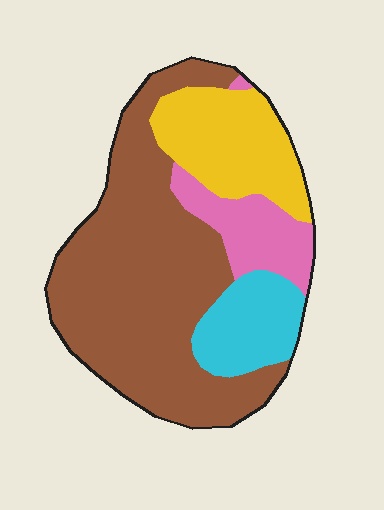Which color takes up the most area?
Brown, at roughly 55%.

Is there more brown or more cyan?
Brown.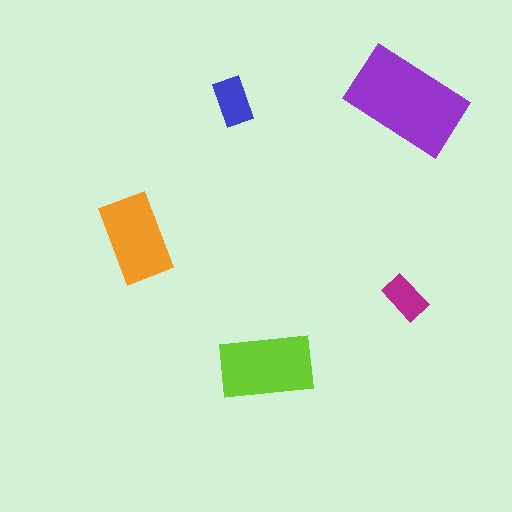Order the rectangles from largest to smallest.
the purple one, the lime one, the orange one, the blue one, the magenta one.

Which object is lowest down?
The lime rectangle is bottommost.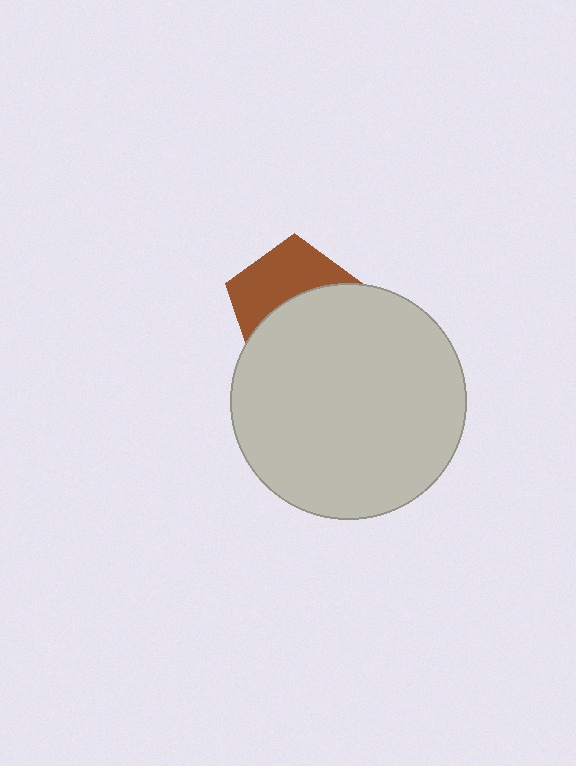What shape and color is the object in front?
The object in front is a light gray circle.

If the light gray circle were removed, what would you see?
You would see the complete brown pentagon.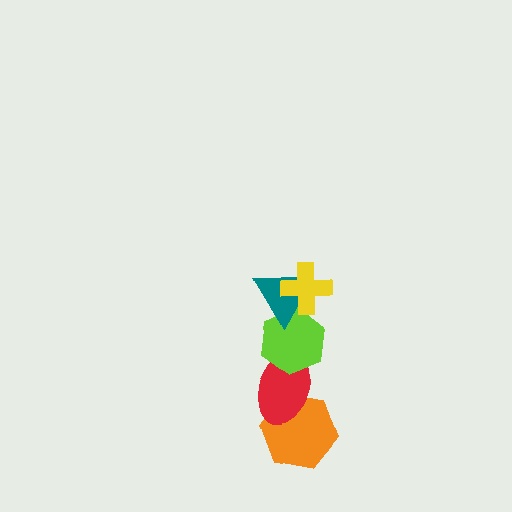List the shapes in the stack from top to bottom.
From top to bottom: the yellow cross, the teal triangle, the lime hexagon, the red ellipse, the orange hexagon.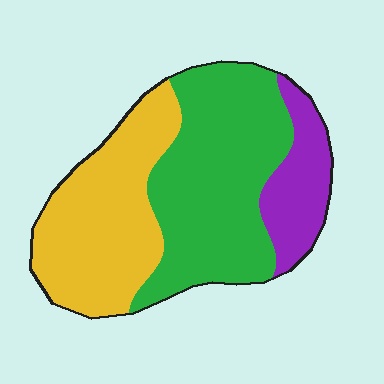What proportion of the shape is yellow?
Yellow covers 37% of the shape.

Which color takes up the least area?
Purple, at roughly 15%.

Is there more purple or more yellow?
Yellow.